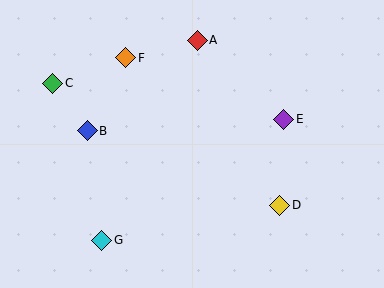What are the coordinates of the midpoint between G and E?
The midpoint between G and E is at (193, 180).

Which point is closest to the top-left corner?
Point C is closest to the top-left corner.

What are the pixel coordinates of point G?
Point G is at (102, 240).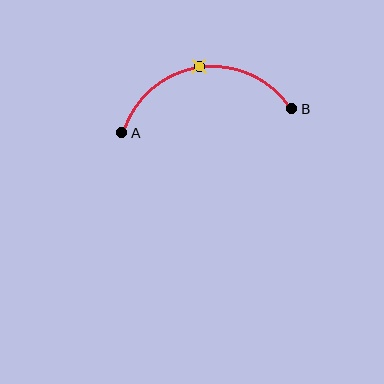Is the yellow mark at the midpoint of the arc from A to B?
Yes. The yellow mark lies on the arc at equal arc-length from both A and B — it is the arc midpoint.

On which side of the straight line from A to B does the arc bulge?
The arc bulges above the straight line connecting A and B.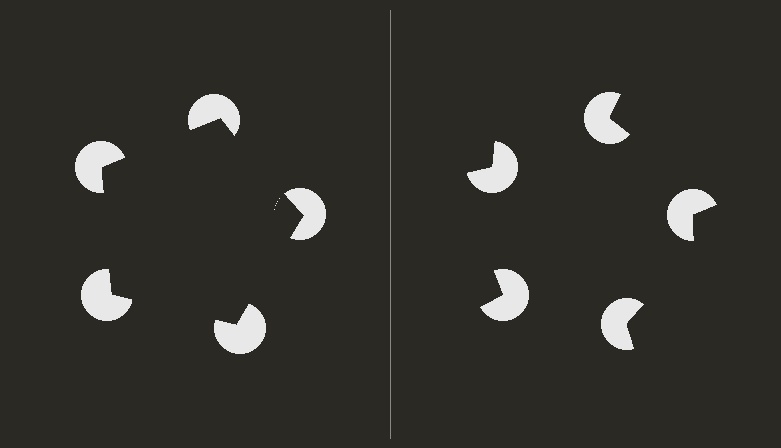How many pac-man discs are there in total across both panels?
10 — 5 on each side.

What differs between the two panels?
The pac-man discs are positioned identically on both sides; only the wedge orientations differ. On the left they align to a pentagon; on the right they are misaligned.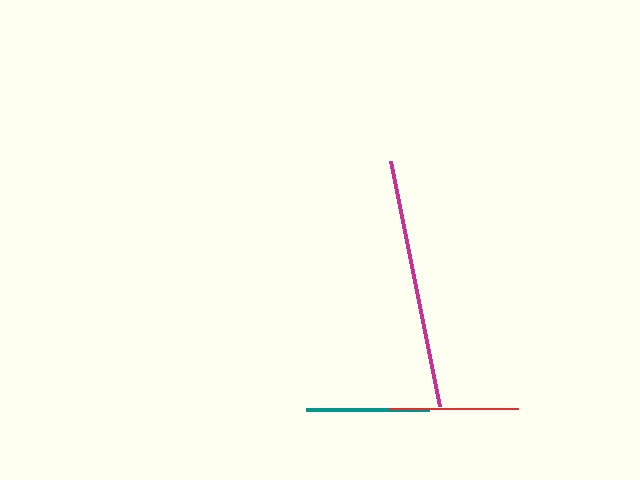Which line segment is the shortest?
The teal line is the shortest at approximately 123 pixels.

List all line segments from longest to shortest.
From longest to shortest: magenta, red, teal.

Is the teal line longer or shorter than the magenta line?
The magenta line is longer than the teal line.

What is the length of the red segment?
The red segment is approximately 129 pixels long.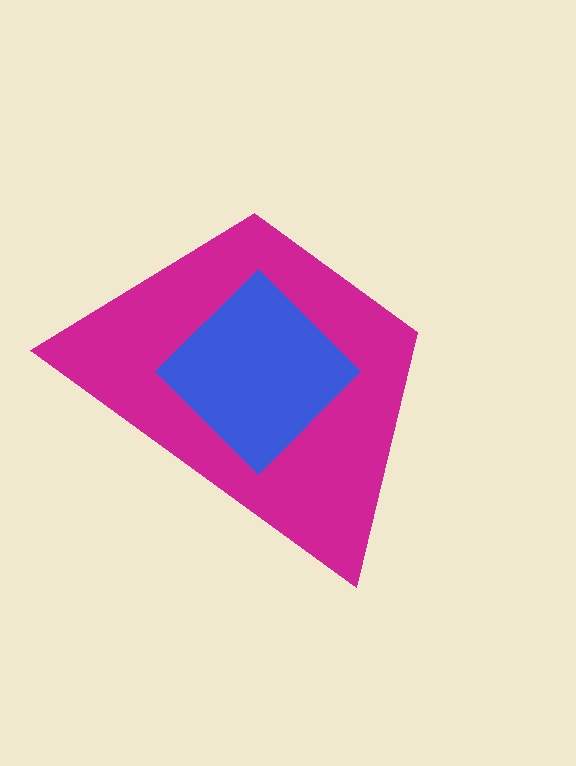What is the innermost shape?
The blue diamond.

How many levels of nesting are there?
2.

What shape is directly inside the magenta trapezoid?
The blue diamond.